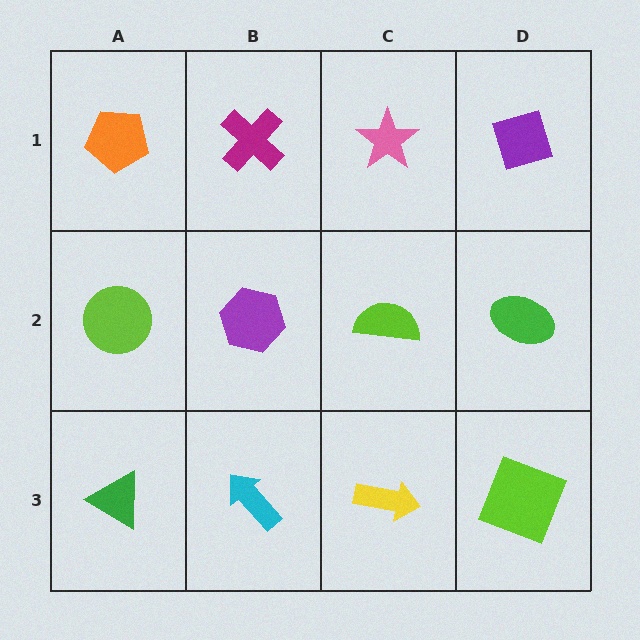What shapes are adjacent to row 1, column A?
A lime circle (row 2, column A), a magenta cross (row 1, column B).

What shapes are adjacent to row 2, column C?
A pink star (row 1, column C), a yellow arrow (row 3, column C), a purple hexagon (row 2, column B), a green ellipse (row 2, column D).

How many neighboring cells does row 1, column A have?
2.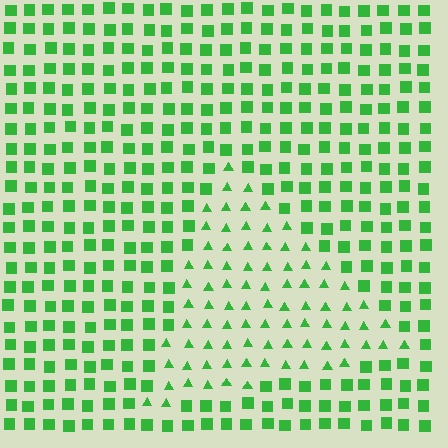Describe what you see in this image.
The image is filled with small green elements arranged in a uniform grid. A triangle-shaped region contains triangles, while the surrounding area contains squares. The boundary is defined purely by the change in element shape.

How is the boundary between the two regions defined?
The boundary is defined by a change in element shape: triangles inside vs. squares outside. All elements share the same color and spacing.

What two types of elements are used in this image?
The image uses triangles inside the triangle region and squares outside it.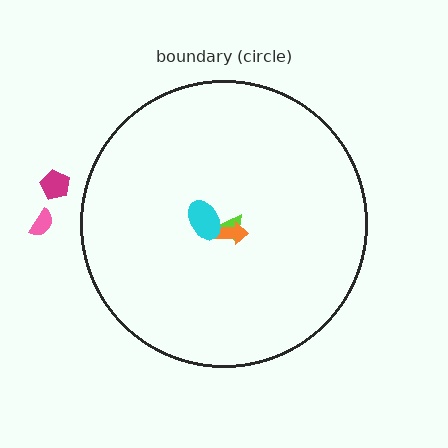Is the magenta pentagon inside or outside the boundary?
Outside.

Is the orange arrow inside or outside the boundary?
Inside.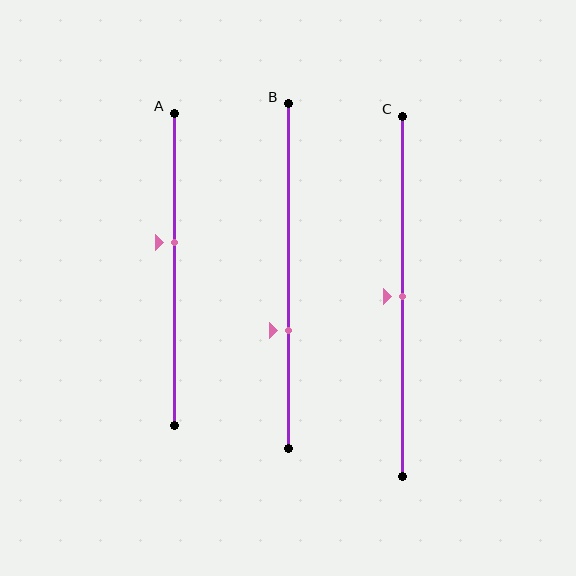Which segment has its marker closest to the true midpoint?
Segment C has its marker closest to the true midpoint.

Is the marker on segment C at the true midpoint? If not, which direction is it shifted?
Yes, the marker on segment C is at the true midpoint.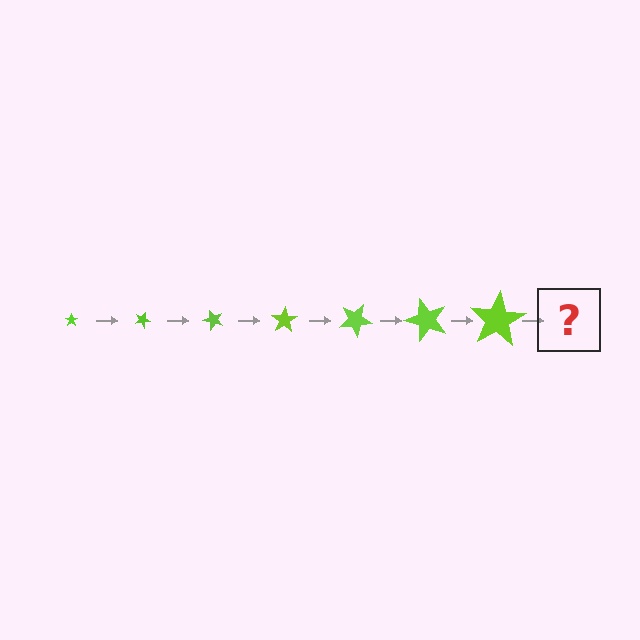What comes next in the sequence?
The next element should be a star, larger than the previous one and rotated 175 degrees from the start.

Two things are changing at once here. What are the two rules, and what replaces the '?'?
The two rules are that the star grows larger each step and it rotates 25 degrees each step. The '?' should be a star, larger than the previous one and rotated 175 degrees from the start.